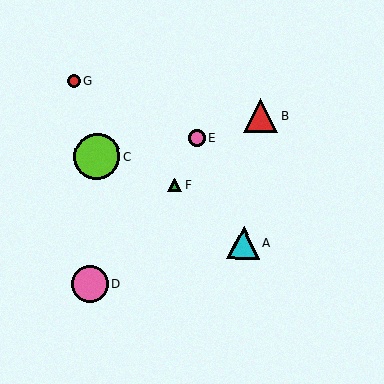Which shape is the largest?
The lime circle (labeled C) is the largest.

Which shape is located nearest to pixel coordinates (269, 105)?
The red triangle (labeled B) at (261, 116) is nearest to that location.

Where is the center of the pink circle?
The center of the pink circle is at (196, 138).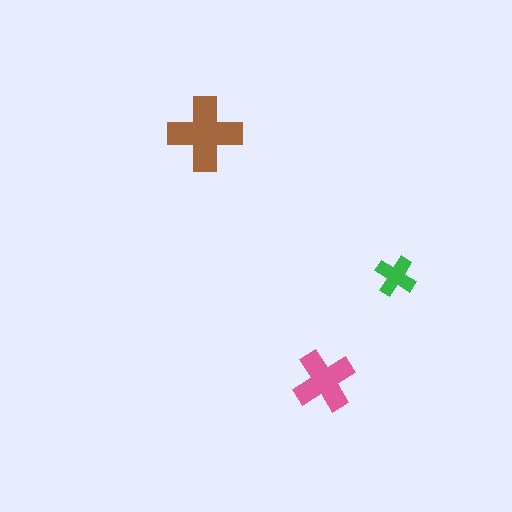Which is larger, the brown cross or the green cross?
The brown one.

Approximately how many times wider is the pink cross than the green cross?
About 1.5 times wider.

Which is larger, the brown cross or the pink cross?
The brown one.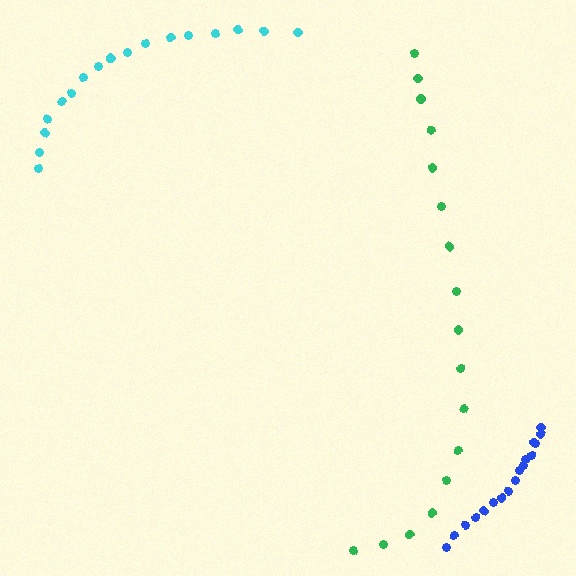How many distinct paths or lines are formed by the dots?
There are 3 distinct paths.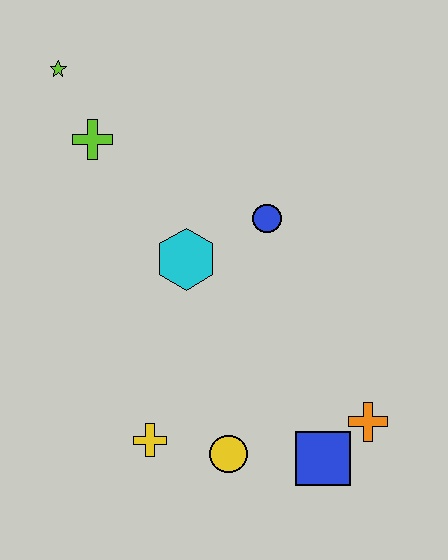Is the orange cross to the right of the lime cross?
Yes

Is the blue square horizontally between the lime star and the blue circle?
No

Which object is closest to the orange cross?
The blue square is closest to the orange cross.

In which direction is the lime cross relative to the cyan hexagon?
The lime cross is above the cyan hexagon.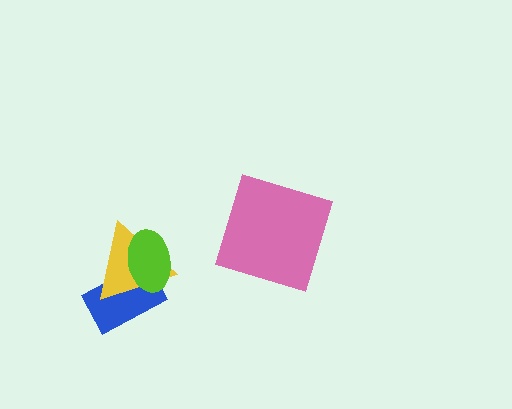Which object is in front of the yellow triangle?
The lime ellipse is in front of the yellow triangle.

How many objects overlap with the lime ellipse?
2 objects overlap with the lime ellipse.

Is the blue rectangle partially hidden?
Yes, it is partially covered by another shape.